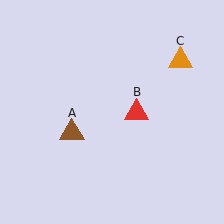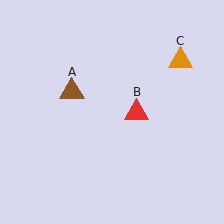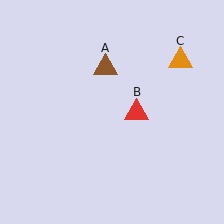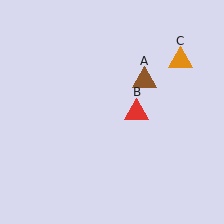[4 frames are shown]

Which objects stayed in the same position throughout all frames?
Red triangle (object B) and orange triangle (object C) remained stationary.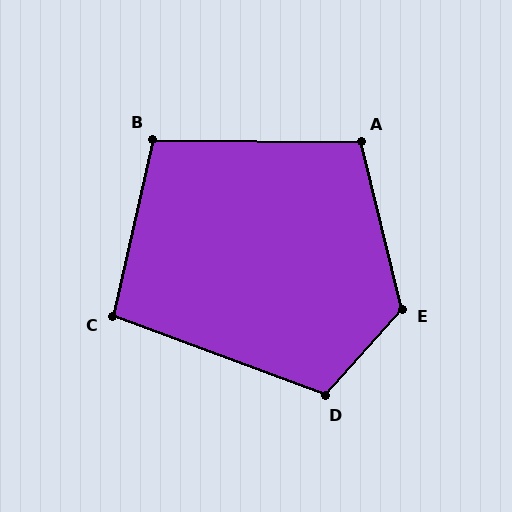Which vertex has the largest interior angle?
E, at approximately 124 degrees.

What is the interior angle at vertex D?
Approximately 112 degrees (obtuse).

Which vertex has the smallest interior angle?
C, at approximately 98 degrees.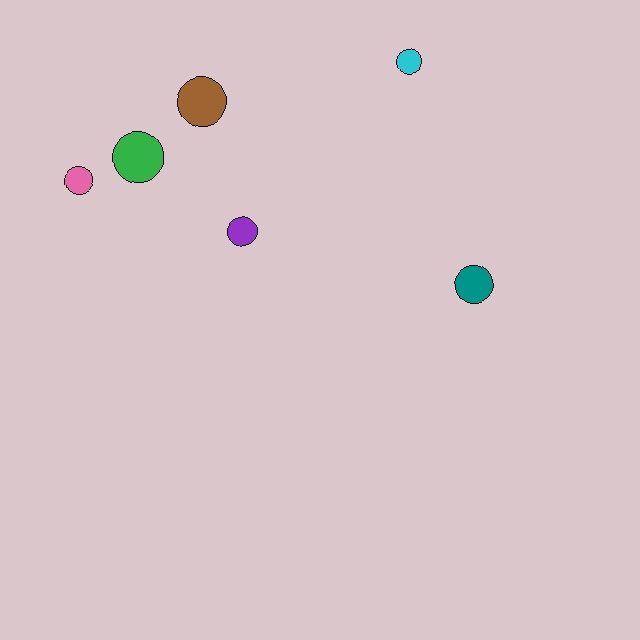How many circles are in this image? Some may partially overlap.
There are 6 circles.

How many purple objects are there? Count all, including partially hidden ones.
There is 1 purple object.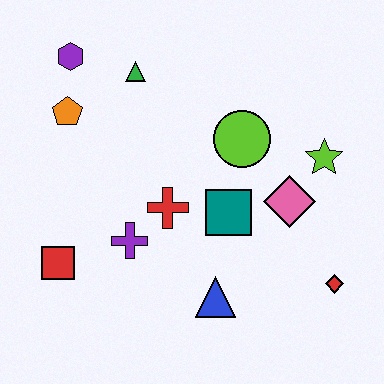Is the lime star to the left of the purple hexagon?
No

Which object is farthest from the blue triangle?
The purple hexagon is farthest from the blue triangle.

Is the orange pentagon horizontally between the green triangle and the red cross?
No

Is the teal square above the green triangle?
No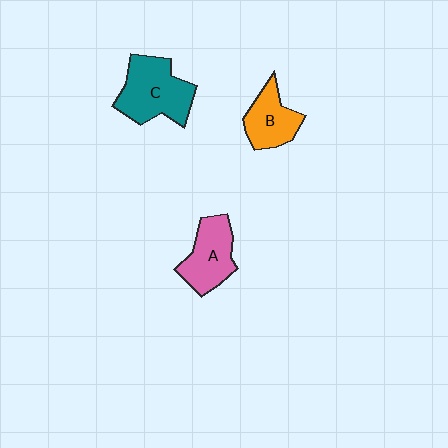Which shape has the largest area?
Shape C (teal).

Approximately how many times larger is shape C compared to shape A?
Approximately 1.3 times.